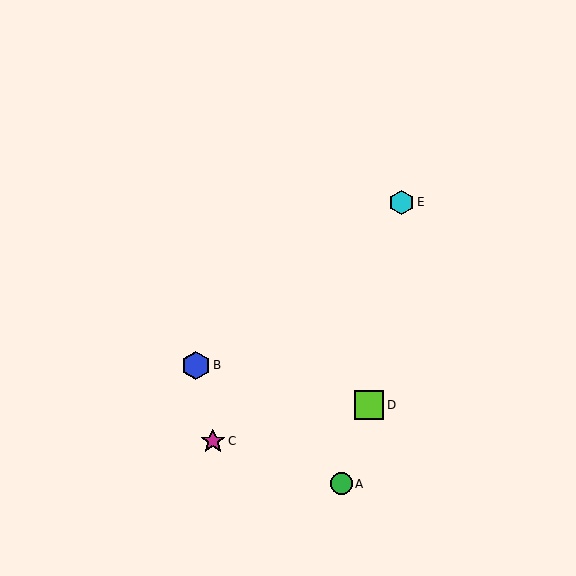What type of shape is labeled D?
Shape D is a lime square.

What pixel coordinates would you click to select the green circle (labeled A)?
Click at (341, 484) to select the green circle A.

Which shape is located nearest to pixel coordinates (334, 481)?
The green circle (labeled A) at (341, 484) is nearest to that location.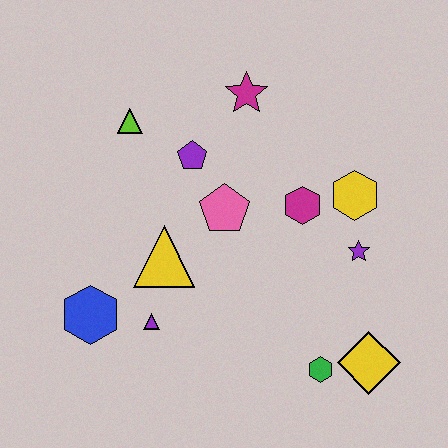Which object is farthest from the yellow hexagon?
The blue hexagon is farthest from the yellow hexagon.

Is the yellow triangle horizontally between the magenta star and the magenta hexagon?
No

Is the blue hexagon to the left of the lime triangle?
Yes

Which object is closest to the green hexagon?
The yellow diamond is closest to the green hexagon.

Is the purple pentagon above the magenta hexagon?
Yes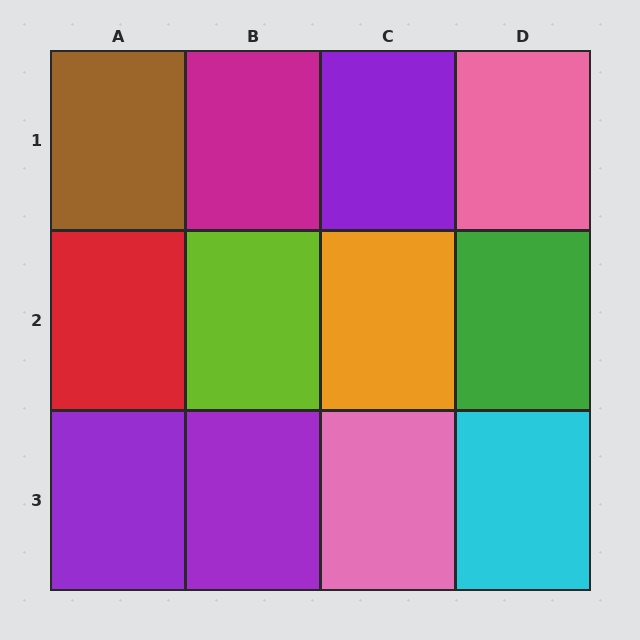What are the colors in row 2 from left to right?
Red, lime, orange, green.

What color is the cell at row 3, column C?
Pink.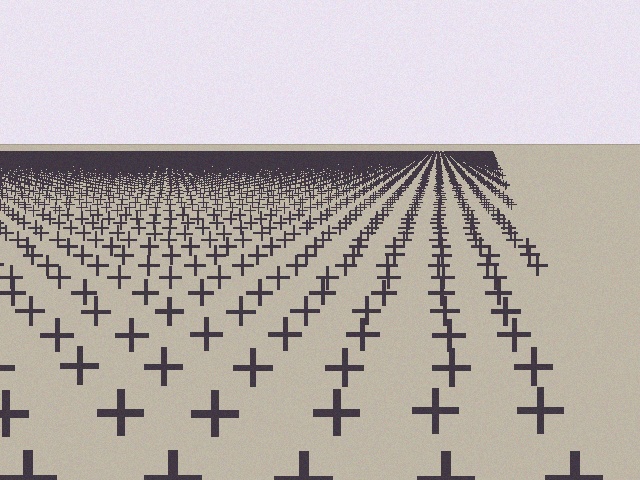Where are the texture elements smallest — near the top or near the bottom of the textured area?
Near the top.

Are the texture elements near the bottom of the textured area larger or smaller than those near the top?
Larger. Near the bottom, elements are closer to the viewer and appear at a bigger on-screen size.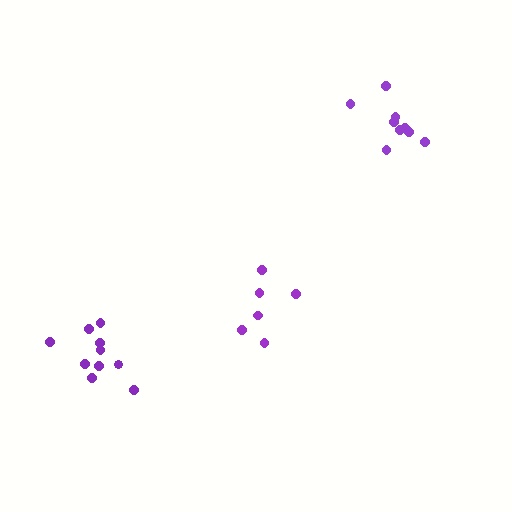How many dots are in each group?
Group 1: 6 dots, Group 2: 9 dots, Group 3: 10 dots (25 total).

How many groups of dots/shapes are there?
There are 3 groups.